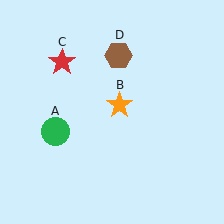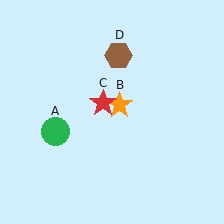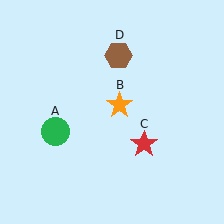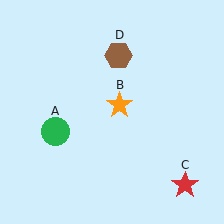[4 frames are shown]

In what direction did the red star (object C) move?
The red star (object C) moved down and to the right.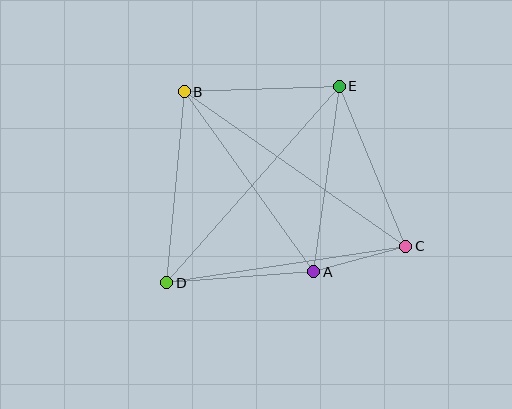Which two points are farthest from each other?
Points B and C are farthest from each other.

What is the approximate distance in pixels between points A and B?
The distance between A and B is approximately 222 pixels.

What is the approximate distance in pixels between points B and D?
The distance between B and D is approximately 192 pixels.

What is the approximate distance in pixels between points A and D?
The distance between A and D is approximately 147 pixels.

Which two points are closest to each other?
Points A and C are closest to each other.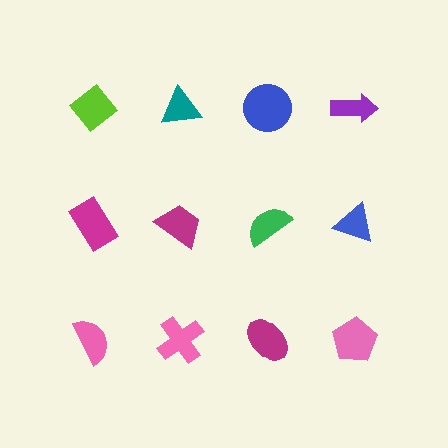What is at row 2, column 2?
A magenta trapezoid.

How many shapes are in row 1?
4 shapes.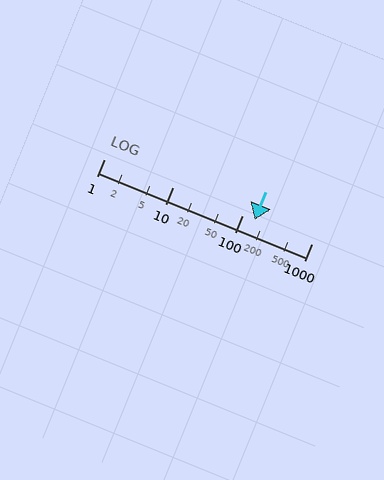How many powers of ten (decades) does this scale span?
The scale spans 3 decades, from 1 to 1000.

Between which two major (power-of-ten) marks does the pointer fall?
The pointer is between 100 and 1000.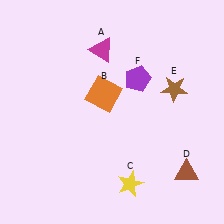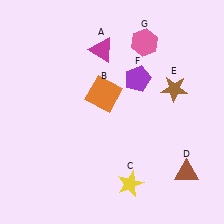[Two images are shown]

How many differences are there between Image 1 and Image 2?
There is 1 difference between the two images.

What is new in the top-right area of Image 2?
A pink hexagon (G) was added in the top-right area of Image 2.